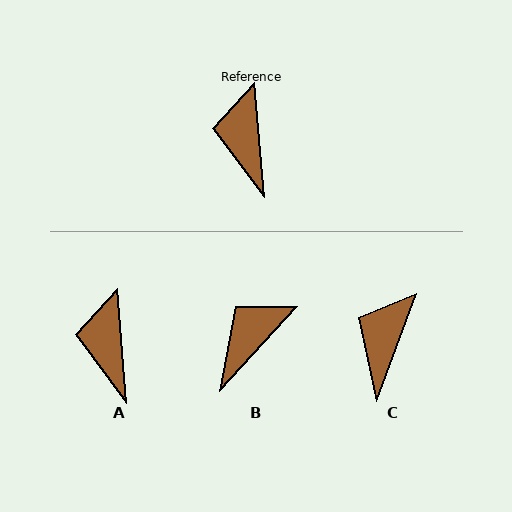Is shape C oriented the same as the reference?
No, it is off by about 25 degrees.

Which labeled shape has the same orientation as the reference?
A.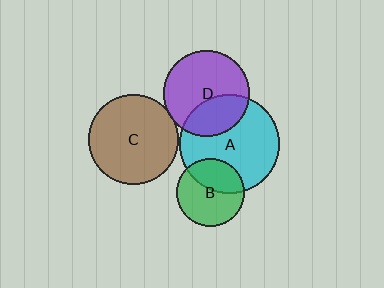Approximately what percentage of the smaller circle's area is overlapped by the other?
Approximately 5%.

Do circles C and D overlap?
Yes.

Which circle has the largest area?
Circle A (cyan).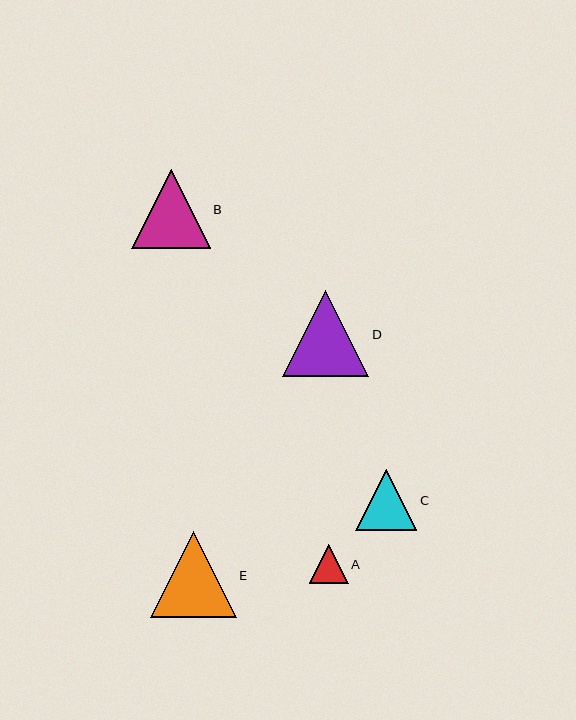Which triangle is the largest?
Triangle D is the largest with a size of approximately 86 pixels.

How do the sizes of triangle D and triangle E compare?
Triangle D and triangle E are approximately the same size.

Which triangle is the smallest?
Triangle A is the smallest with a size of approximately 39 pixels.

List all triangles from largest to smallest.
From largest to smallest: D, E, B, C, A.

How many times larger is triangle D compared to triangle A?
Triangle D is approximately 2.2 times the size of triangle A.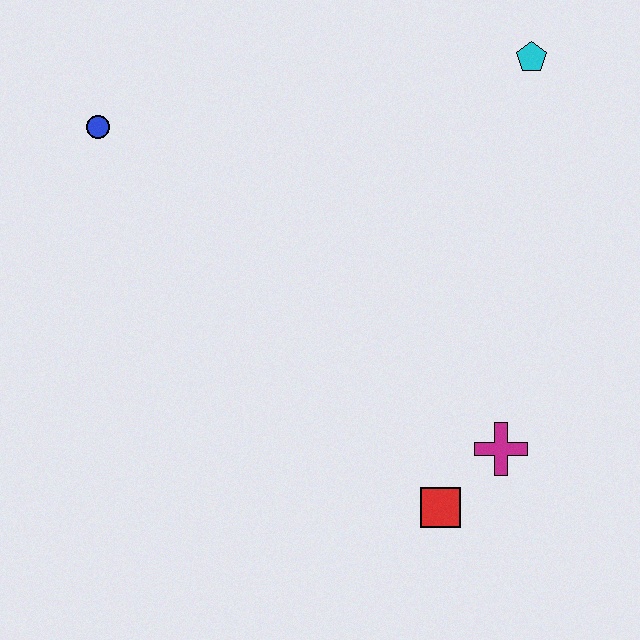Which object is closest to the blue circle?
The cyan pentagon is closest to the blue circle.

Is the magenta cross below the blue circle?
Yes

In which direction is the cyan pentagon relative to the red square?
The cyan pentagon is above the red square.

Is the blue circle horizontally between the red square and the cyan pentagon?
No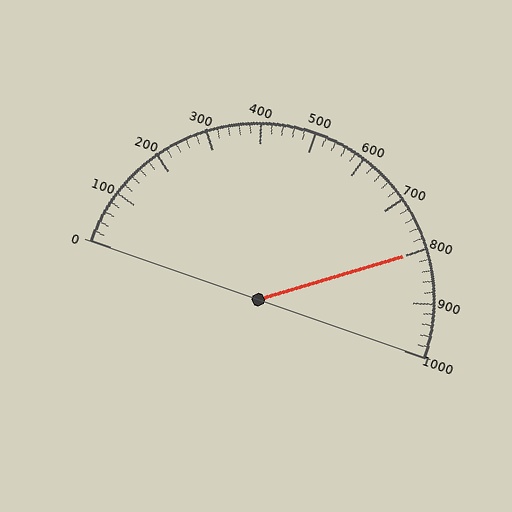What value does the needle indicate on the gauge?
The needle indicates approximately 800.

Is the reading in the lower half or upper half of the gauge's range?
The reading is in the upper half of the range (0 to 1000).